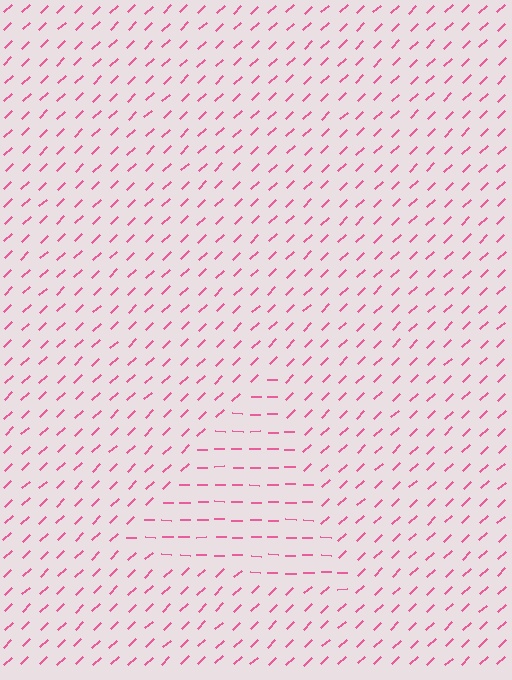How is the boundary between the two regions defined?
The boundary is defined purely by a change in line orientation (approximately 45 degrees difference). All lines are the same color and thickness.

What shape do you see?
I see a triangle.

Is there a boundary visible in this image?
Yes, there is a texture boundary formed by a change in line orientation.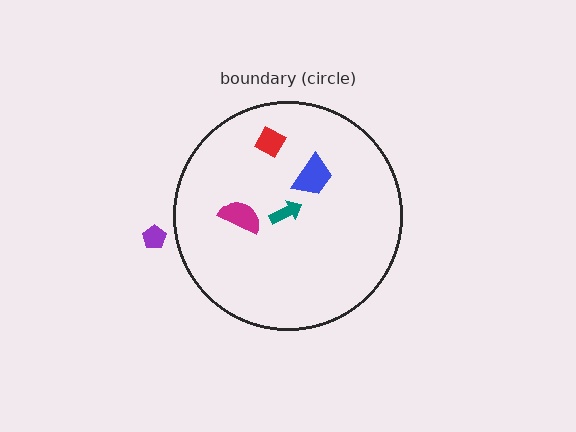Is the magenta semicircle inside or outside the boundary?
Inside.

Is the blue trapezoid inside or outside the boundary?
Inside.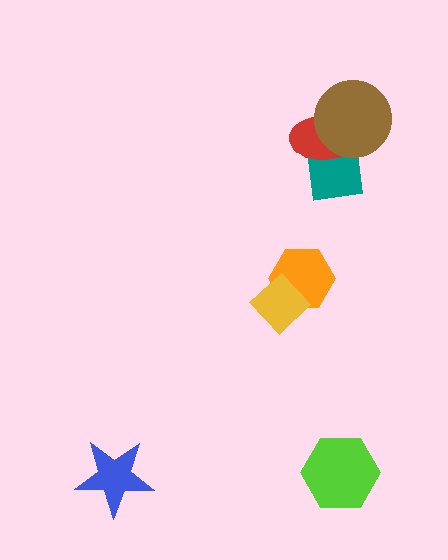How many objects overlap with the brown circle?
2 objects overlap with the brown circle.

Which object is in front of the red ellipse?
The brown circle is in front of the red ellipse.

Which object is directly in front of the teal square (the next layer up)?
The red ellipse is directly in front of the teal square.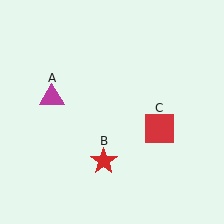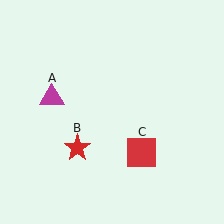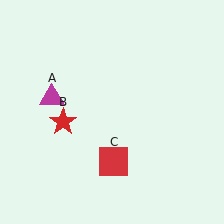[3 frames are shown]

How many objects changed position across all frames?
2 objects changed position: red star (object B), red square (object C).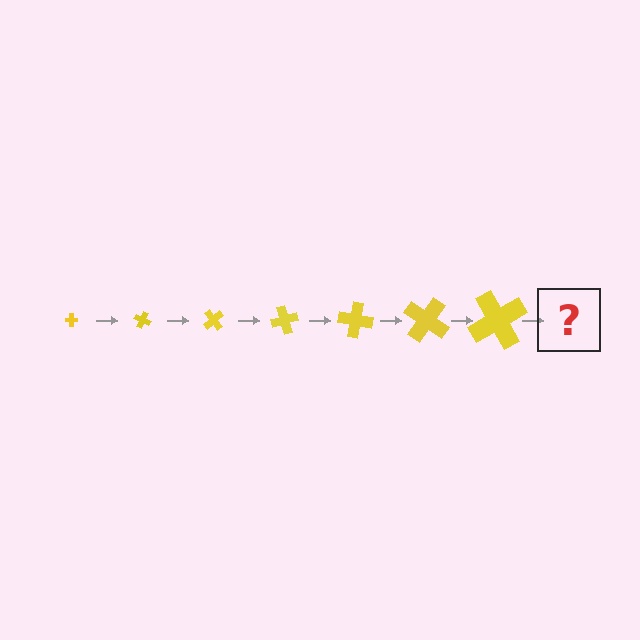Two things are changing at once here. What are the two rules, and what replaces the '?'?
The two rules are that the cross grows larger each step and it rotates 25 degrees each step. The '?' should be a cross, larger than the previous one and rotated 175 degrees from the start.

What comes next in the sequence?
The next element should be a cross, larger than the previous one and rotated 175 degrees from the start.